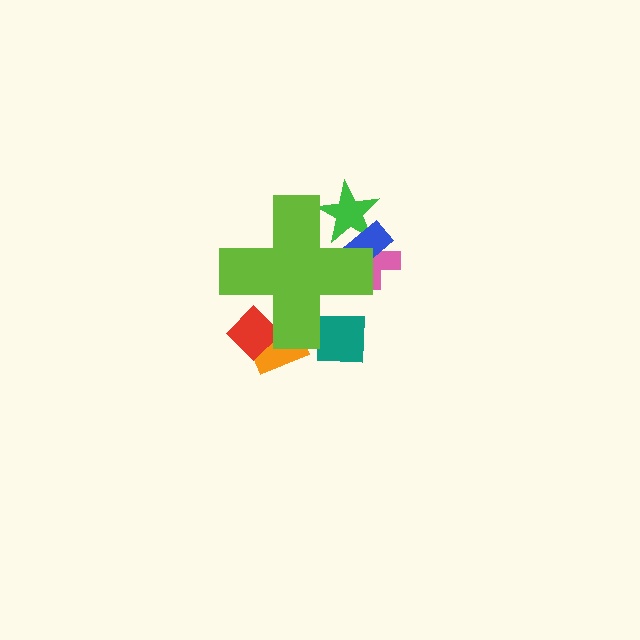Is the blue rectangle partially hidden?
Yes, the blue rectangle is partially hidden behind the lime cross.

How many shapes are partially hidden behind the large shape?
6 shapes are partially hidden.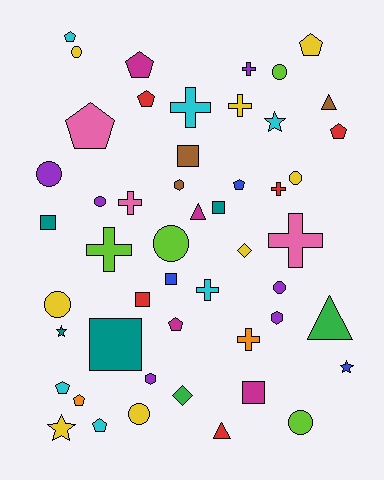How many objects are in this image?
There are 50 objects.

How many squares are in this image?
There are 7 squares.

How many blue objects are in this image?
There are 3 blue objects.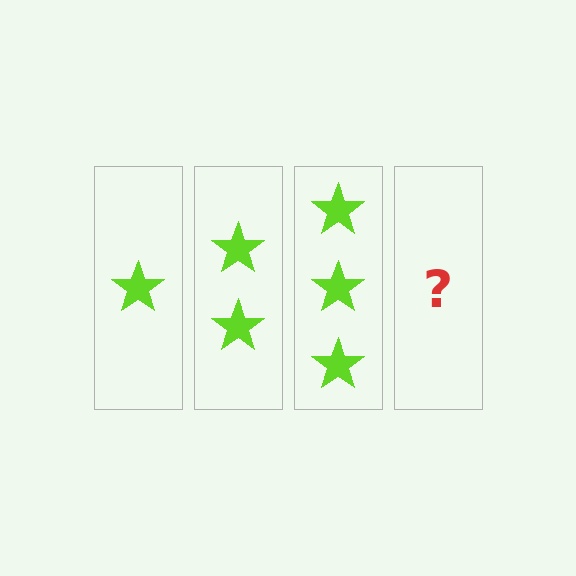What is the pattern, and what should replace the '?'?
The pattern is that each step adds one more star. The '?' should be 4 stars.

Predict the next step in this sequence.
The next step is 4 stars.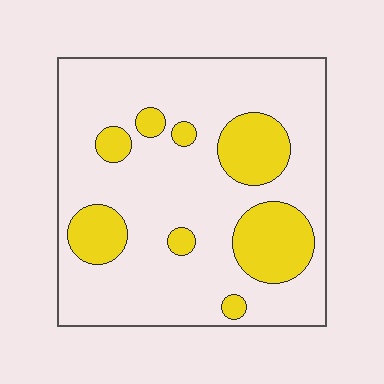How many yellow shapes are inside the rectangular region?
8.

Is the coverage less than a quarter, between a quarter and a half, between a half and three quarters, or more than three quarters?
Less than a quarter.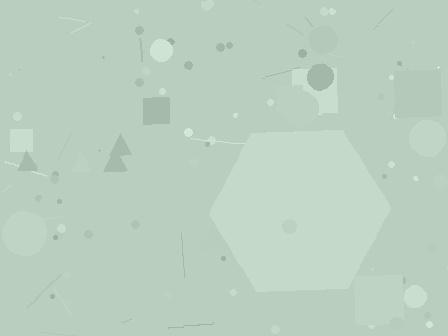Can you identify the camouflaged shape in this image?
The camouflaged shape is a hexagon.